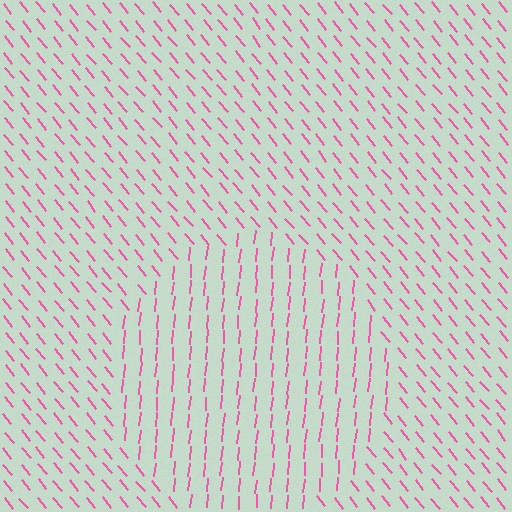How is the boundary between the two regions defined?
The boundary is defined purely by a change in line orientation (approximately 45 degrees difference). All lines are the same color and thickness.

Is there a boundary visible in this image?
Yes, there is a texture boundary formed by a change in line orientation.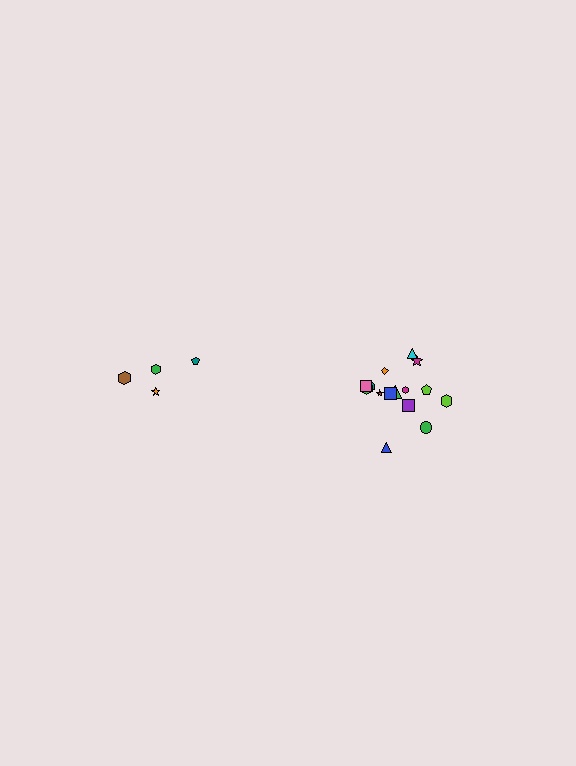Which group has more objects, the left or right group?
The right group.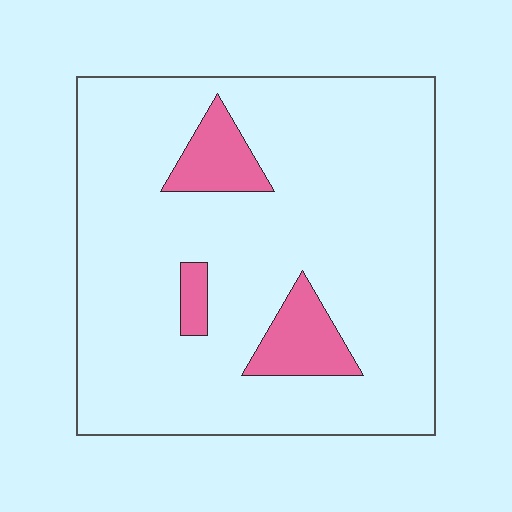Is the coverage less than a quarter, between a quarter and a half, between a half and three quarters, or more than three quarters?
Less than a quarter.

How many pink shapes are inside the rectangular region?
3.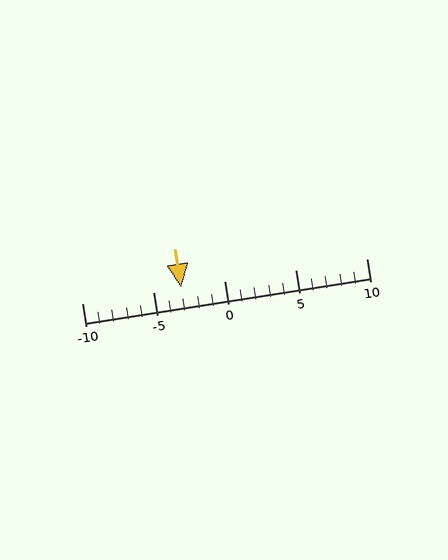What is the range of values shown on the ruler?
The ruler shows values from -10 to 10.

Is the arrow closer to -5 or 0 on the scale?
The arrow is closer to -5.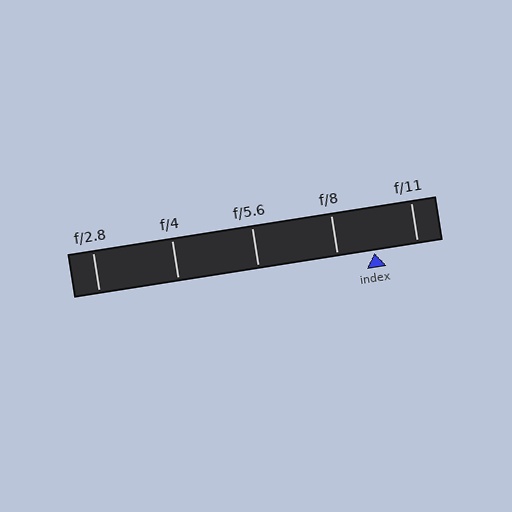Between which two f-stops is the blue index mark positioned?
The index mark is between f/8 and f/11.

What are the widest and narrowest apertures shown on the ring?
The widest aperture shown is f/2.8 and the narrowest is f/11.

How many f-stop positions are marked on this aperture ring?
There are 5 f-stop positions marked.